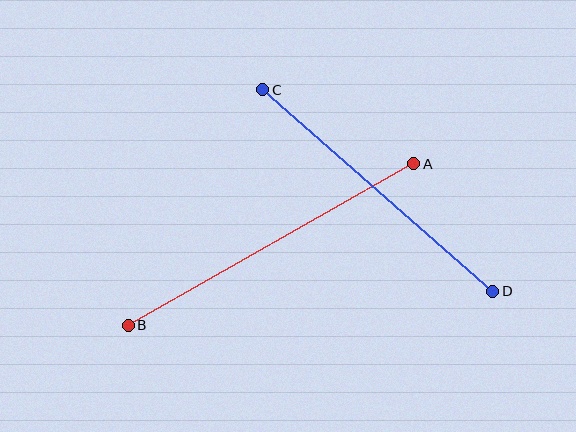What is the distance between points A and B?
The distance is approximately 328 pixels.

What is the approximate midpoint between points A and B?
The midpoint is at approximately (271, 245) pixels.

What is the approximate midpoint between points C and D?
The midpoint is at approximately (378, 190) pixels.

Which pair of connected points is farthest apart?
Points A and B are farthest apart.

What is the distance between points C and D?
The distance is approximately 306 pixels.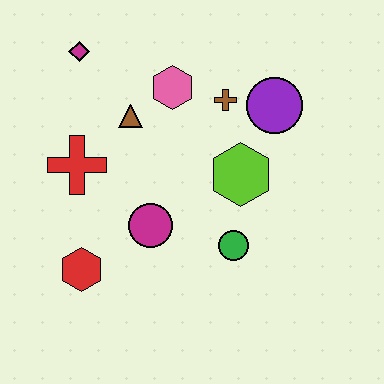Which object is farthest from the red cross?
The purple circle is farthest from the red cross.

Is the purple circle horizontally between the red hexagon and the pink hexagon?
No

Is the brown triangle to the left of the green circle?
Yes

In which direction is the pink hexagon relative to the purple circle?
The pink hexagon is to the left of the purple circle.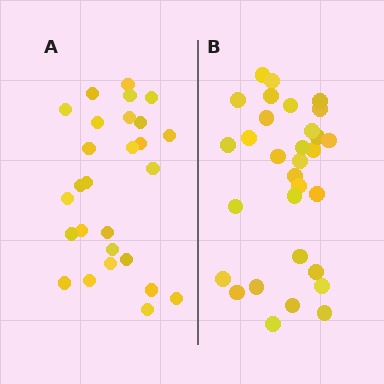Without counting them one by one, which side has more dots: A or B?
Region B (the right region) has more dots.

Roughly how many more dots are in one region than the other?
Region B has about 4 more dots than region A.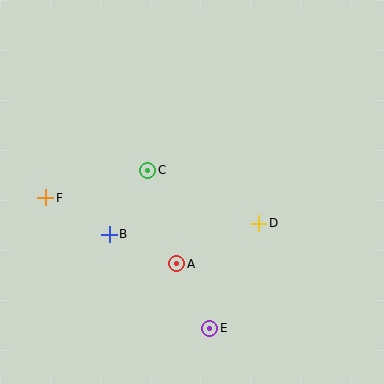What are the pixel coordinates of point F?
Point F is at (46, 198).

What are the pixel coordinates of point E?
Point E is at (210, 328).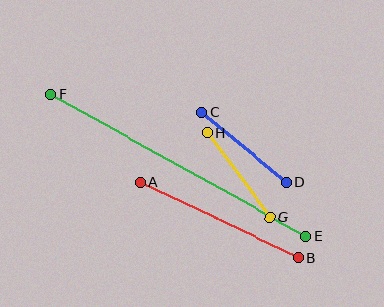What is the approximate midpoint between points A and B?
The midpoint is at approximately (219, 220) pixels.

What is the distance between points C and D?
The distance is approximately 109 pixels.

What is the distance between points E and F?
The distance is approximately 292 pixels.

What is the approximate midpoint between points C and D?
The midpoint is at approximately (244, 147) pixels.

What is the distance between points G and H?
The distance is approximately 105 pixels.